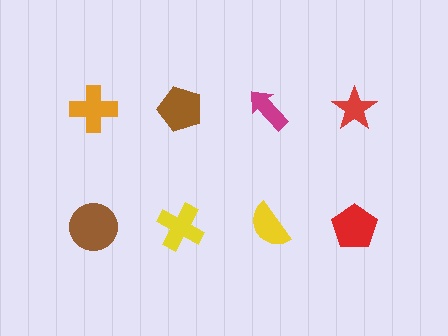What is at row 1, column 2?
A brown pentagon.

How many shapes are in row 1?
4 shapes.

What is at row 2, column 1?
A brown circle.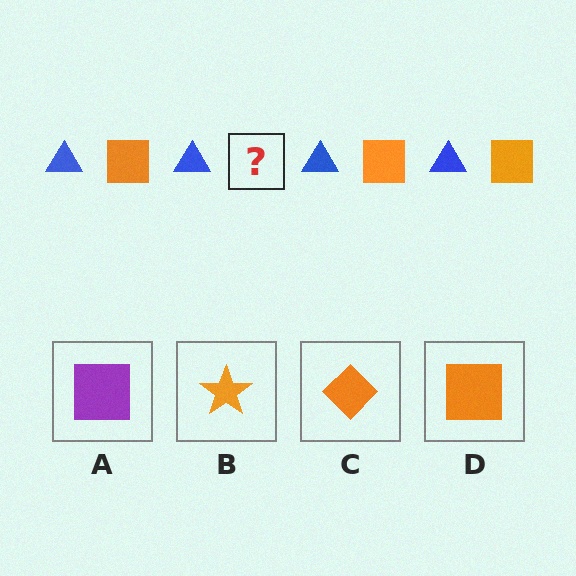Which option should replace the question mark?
Option D.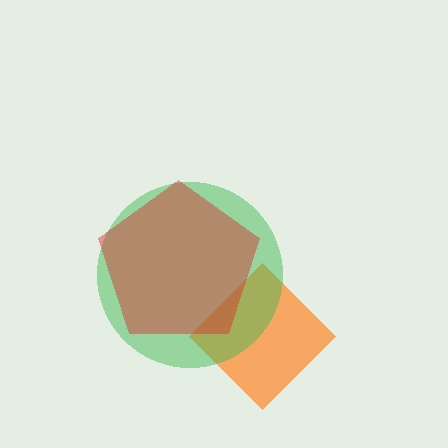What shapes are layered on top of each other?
The layered shapes are: an orange diamond, a green circle, a red pentagon.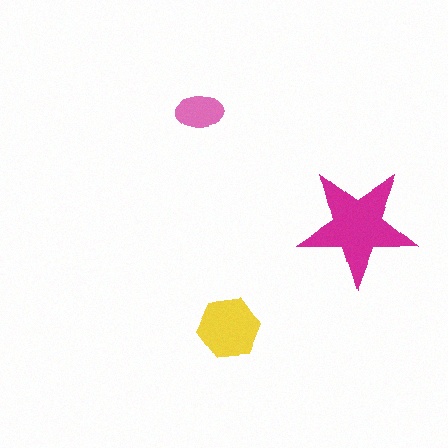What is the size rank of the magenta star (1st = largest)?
1st.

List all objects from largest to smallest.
The magenta star, the yellow hexagon, the pink ellipse.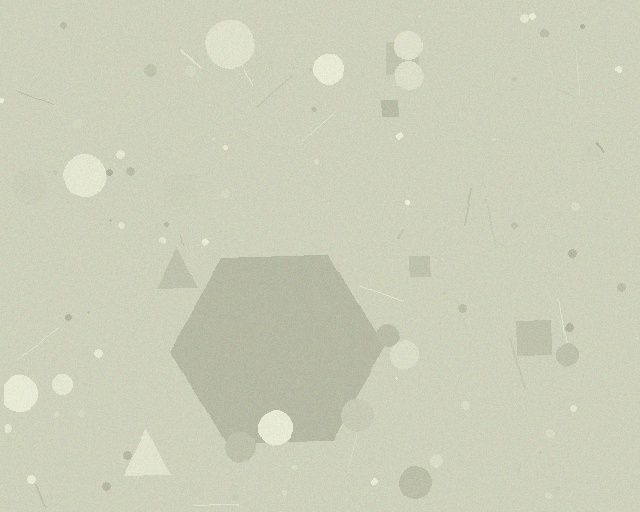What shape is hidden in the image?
A hexagon is hidden in the image.